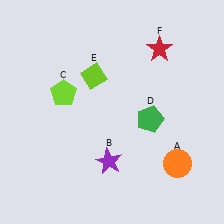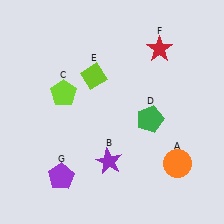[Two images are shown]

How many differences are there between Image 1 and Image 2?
There is 1 difference between the two images.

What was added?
A purple pentagon (G) was added in Image 2.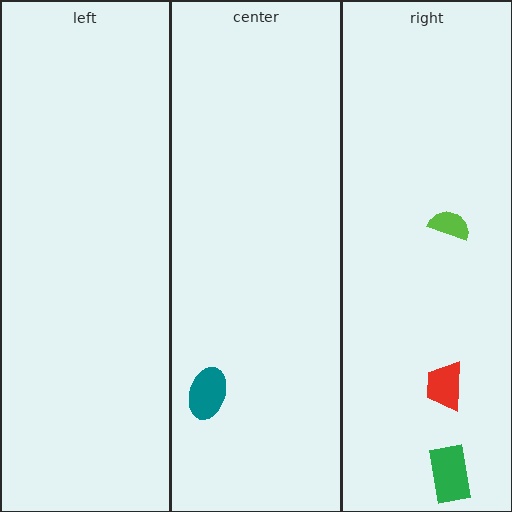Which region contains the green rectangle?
The right region.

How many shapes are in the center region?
1.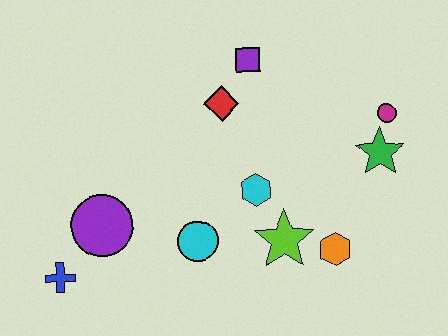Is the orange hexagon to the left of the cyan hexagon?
No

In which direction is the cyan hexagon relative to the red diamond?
The cyan hexagon is below the red diamond.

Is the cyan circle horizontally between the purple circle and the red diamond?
Yes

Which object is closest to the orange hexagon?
The lime star is closest to the orange hexagon.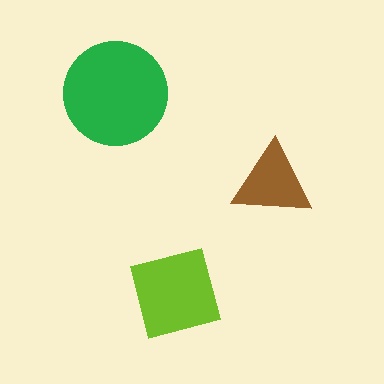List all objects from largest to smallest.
The green circle, the lime square, the brown triangle.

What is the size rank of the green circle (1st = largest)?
1st.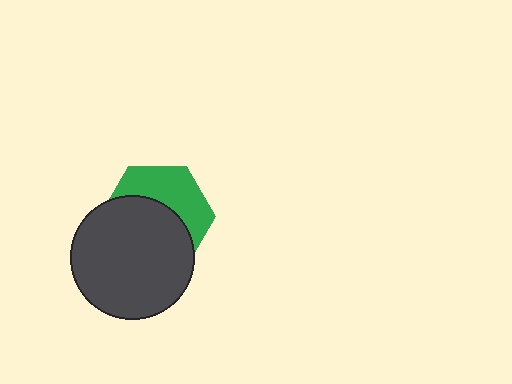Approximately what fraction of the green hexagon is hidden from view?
Roughly 58% of the green hexagon is hidden behind the dark gray circle.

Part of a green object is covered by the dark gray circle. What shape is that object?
It is a hexagon.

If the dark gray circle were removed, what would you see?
You would see the complete green hexagon.